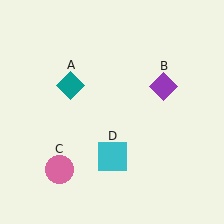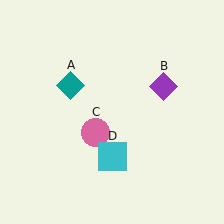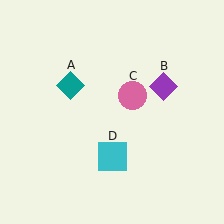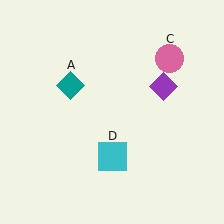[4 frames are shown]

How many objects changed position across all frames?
1 object changed position: pink circle (object C).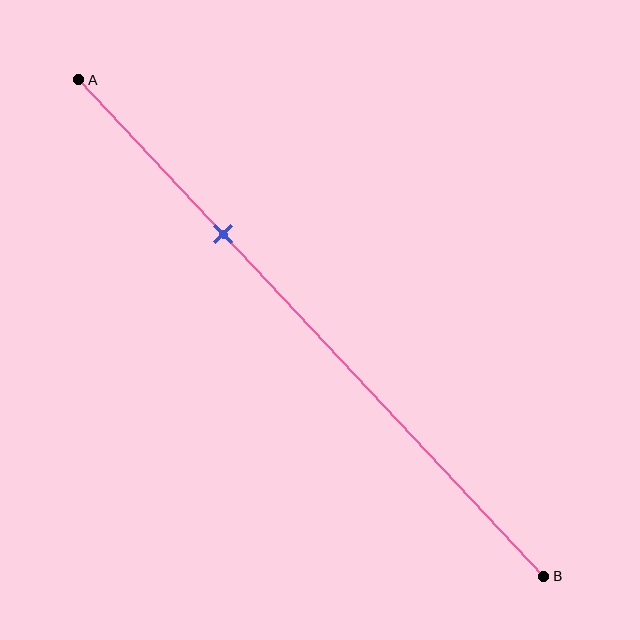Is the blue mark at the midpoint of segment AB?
No, the mark is at about 30% from A, not at the 50% midpoint.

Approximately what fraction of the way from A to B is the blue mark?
The blue mark is approximately 30% of the way from A to B.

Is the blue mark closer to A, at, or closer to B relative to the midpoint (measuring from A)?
The blue mark is closer to point A than the midpoint of segment AB.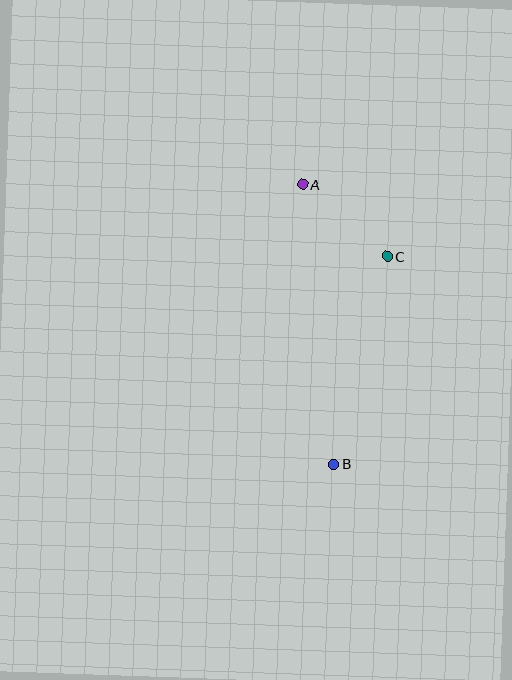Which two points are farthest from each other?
Points A and B are farthest from each other.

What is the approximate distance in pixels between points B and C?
The distance between B and C is approximately 214 pixels.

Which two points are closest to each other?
Points A and C are closest to each other.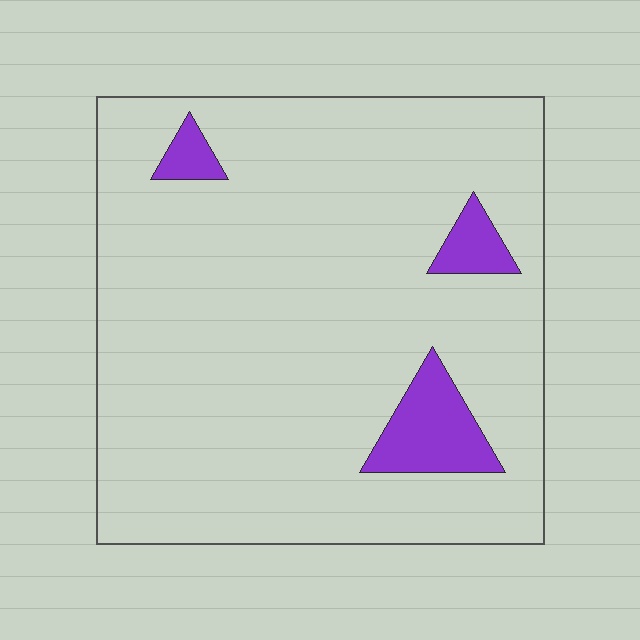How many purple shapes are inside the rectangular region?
3.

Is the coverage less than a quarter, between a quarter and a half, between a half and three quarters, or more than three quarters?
Less than a quarter.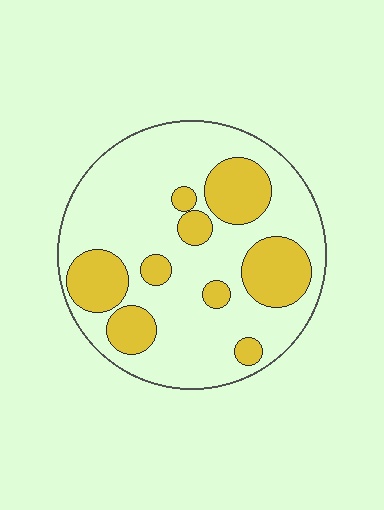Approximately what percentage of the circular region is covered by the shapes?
Approximately 30%.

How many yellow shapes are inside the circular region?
9.